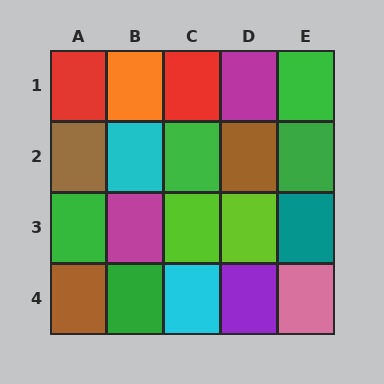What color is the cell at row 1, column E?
Green.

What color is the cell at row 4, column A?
Brown.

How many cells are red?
2 cells are red.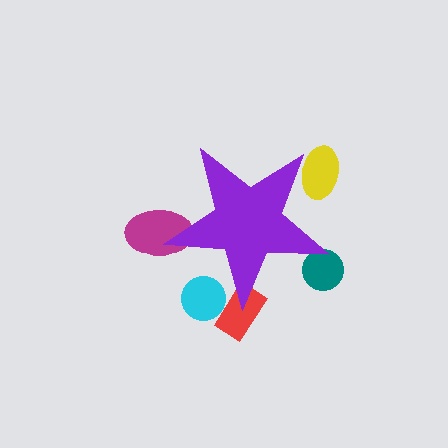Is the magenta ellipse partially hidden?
Yes, the magenta ellipse is partially hidden behind the purple star.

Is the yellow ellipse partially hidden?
Yes, the yellow ellipse is partially hidden behind the purple star.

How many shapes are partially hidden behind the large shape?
5 shapes are partially hidden.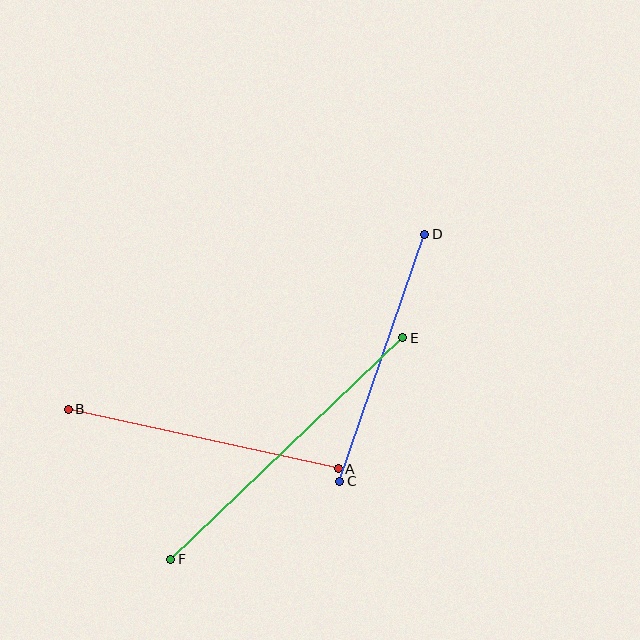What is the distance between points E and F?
The distance is approximately 321 pixels.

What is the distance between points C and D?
The distance is approximately 261 pixels.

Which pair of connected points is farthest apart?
Points E and F are farthest apart.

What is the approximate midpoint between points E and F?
The midpoint is at approximately (287, 448) pixels.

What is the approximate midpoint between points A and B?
The midpoint is at approximately (203, 439) pixels.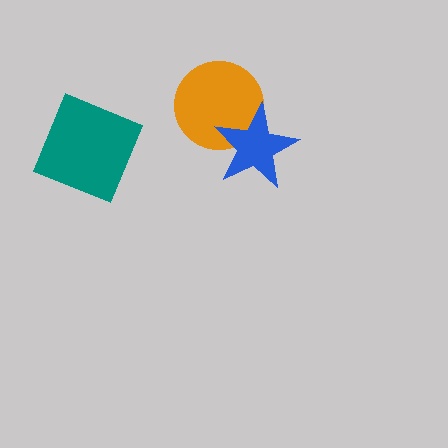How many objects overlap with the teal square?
0 objects overlap with the teal square.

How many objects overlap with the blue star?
1 object overlaps with the blue star.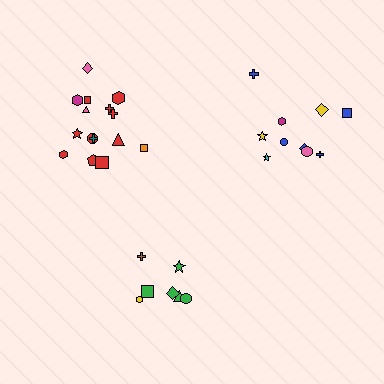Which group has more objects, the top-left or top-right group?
The top-left group.